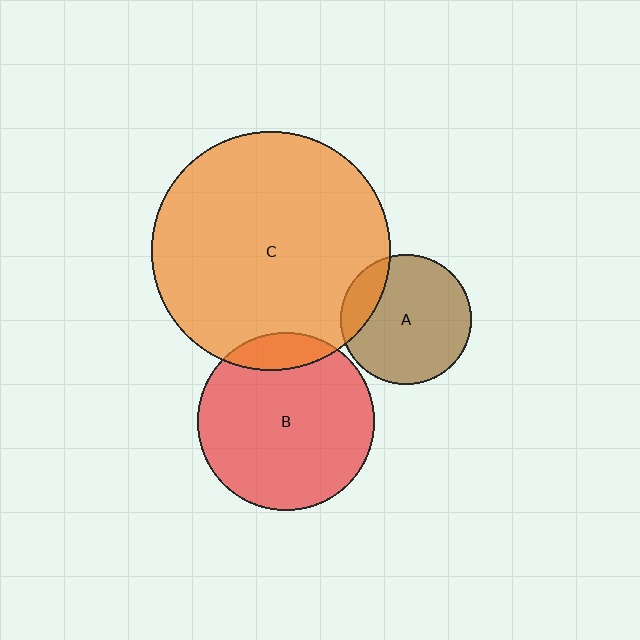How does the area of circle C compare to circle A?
Approximately 3.4 times.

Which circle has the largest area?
Circle C (orange).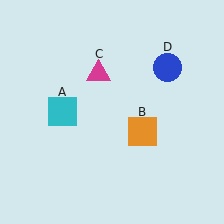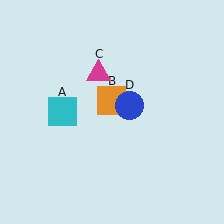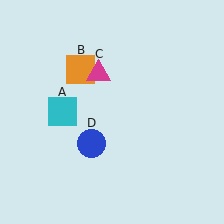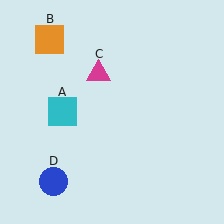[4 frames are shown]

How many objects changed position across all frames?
2 objects changed position: orange square (object B), blue circle (object D).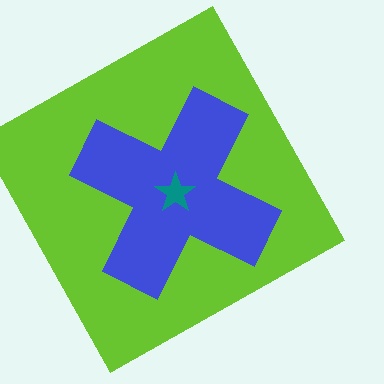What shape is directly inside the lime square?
The blue cross.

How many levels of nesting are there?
3.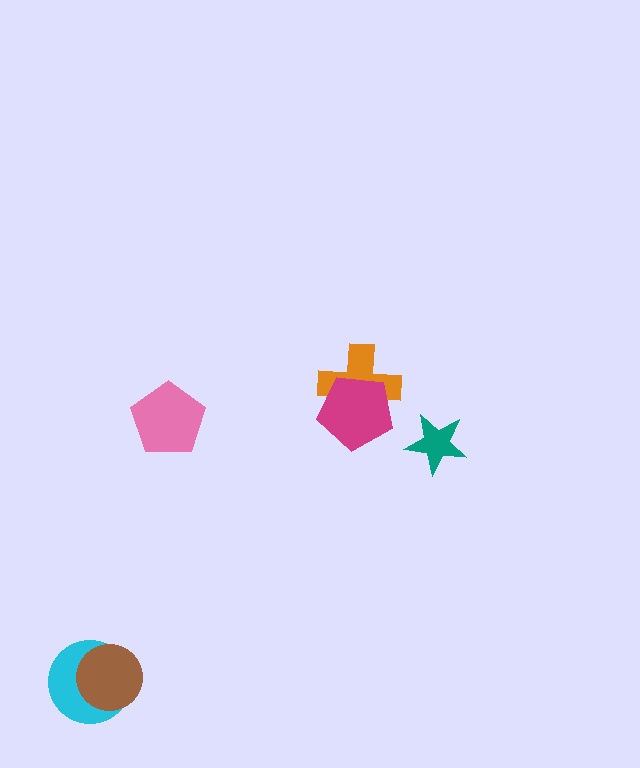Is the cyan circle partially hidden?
Yes, it is partially covered by another shape.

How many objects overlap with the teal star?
0 objects overlap with the teal star.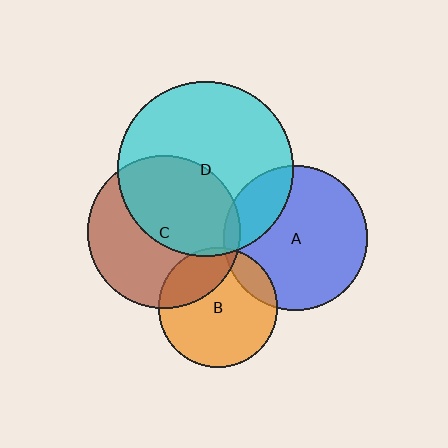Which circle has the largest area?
Circle D (cyan).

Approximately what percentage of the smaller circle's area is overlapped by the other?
Approximately 5%.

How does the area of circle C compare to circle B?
Approximately 1.7 times.